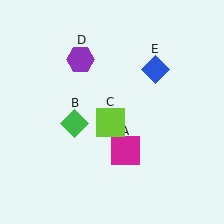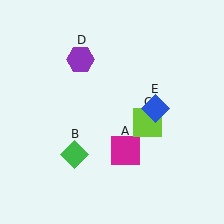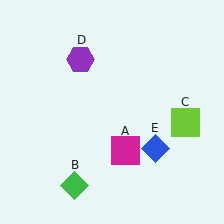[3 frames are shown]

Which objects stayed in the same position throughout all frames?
Magenta square (object A) and purple hexagon (object D) remained stationary.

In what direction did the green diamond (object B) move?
The green diamond (object B) moved down.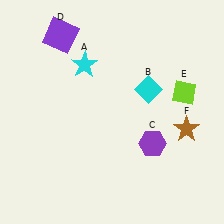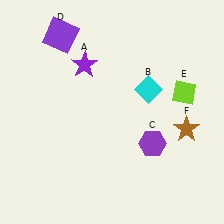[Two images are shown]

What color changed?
The star (A) changed from cyan in Image 1 to purple in Image 2.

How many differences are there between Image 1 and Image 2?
There is 1 difference between the two images.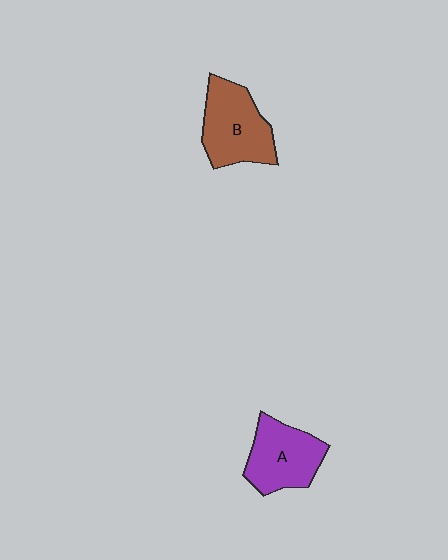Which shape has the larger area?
Shape B (brown).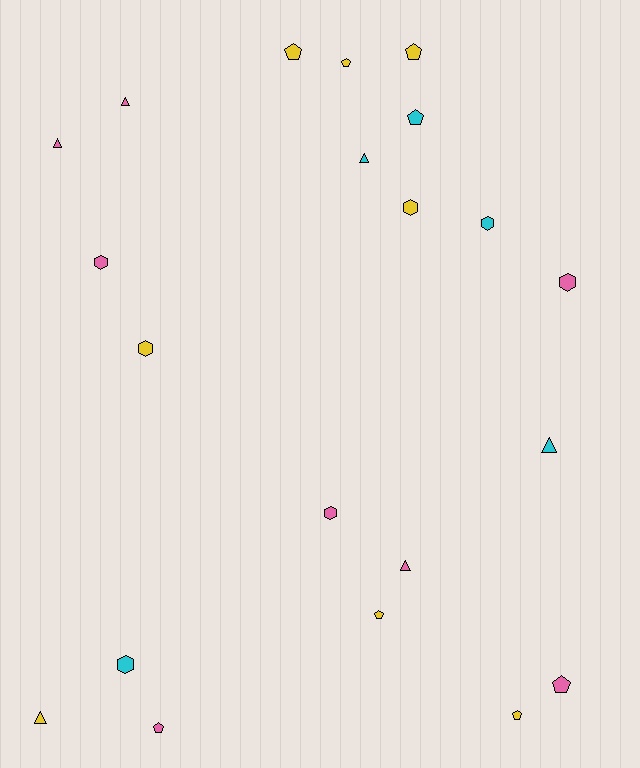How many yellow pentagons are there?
There are 5 yellow pentagons.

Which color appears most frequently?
Pink, with 8 objects.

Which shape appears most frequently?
Pentagon, with 8 objects.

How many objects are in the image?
There are 21 objects.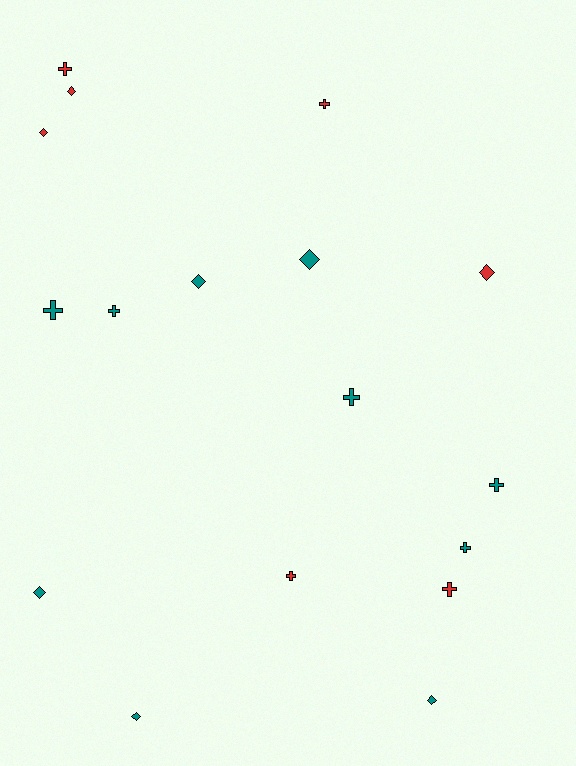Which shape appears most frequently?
Cross, with 9 objects.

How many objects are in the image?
There are 17 objects.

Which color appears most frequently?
Teal, with 10 objects.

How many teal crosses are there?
There are 5 teal crosses.